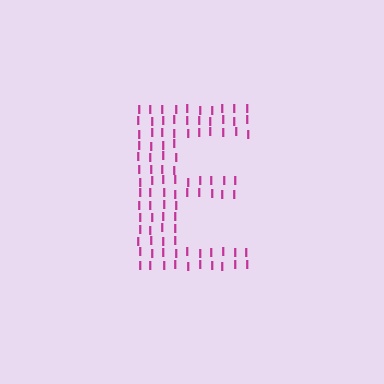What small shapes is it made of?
It is made of small letter I's.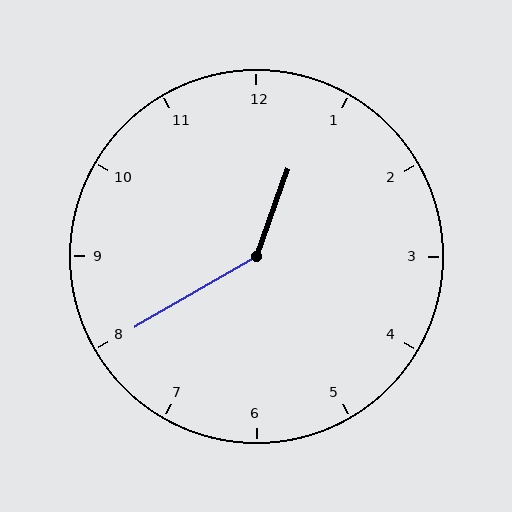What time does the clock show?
12:40.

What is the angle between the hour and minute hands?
Approximately 140 degrees.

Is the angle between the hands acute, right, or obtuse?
It is obtuse.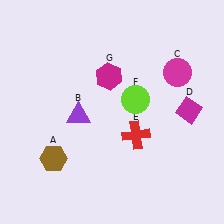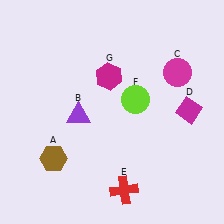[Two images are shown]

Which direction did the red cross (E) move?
The red cross (E) moved down.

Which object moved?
The red cross (E) moved down.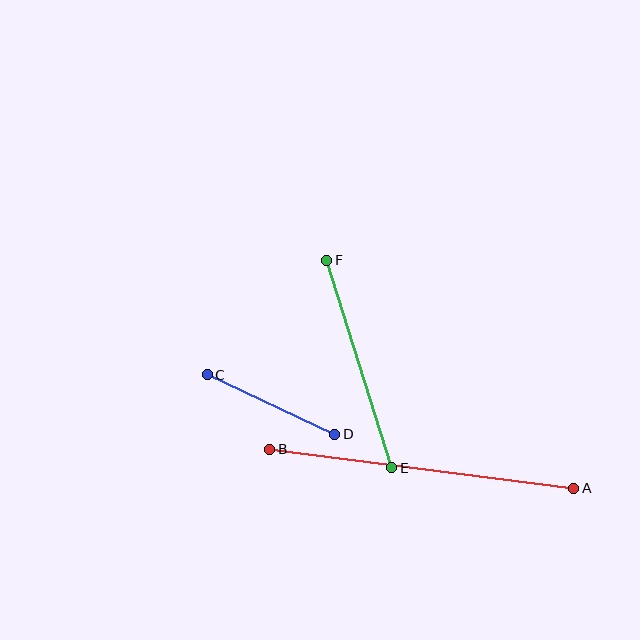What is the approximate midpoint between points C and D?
The midpoint is at approximately (271, 404) pixels.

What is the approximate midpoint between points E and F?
The midpoint is at approximately (359, 364) pixels.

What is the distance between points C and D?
The distance is approximately 141 pixels.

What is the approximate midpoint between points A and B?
The midpoint is at approximately (422, 469) pixels.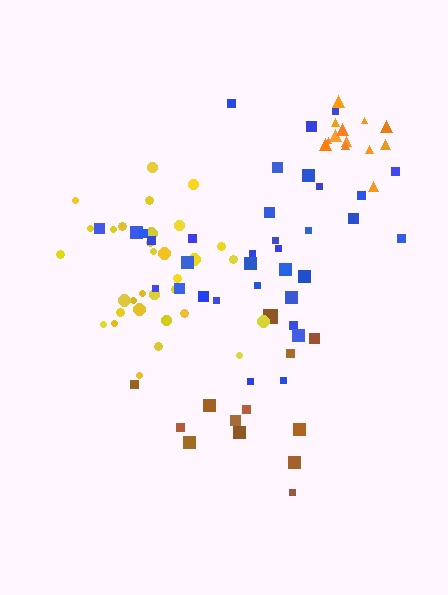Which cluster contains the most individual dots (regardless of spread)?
Blue (34).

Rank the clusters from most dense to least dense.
orange, yellow, blue, brown.